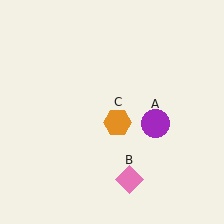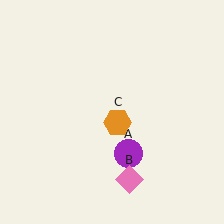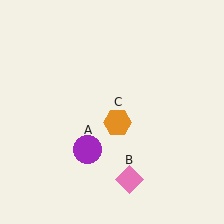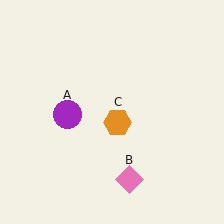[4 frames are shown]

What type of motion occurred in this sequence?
The purple circle (object A) rotated clockwise around the center of the scene.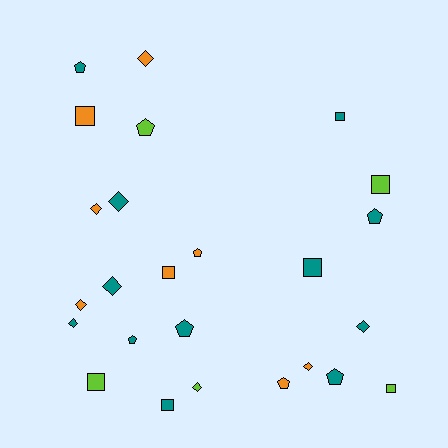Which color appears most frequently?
Teal, with 12 objects.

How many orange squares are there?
There are 2 orange squares.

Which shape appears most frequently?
Diamond, with 9 objects.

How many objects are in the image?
There are 25 objects.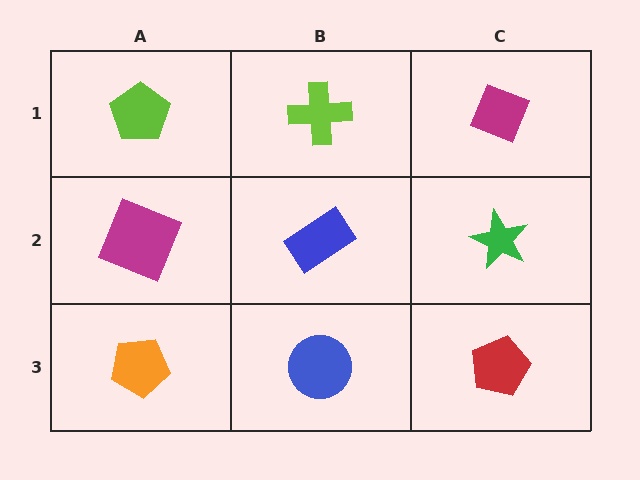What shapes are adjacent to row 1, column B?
A blue rectangle (row 2, column B), a lime pentagon (row 1, column A), a magenta diamond (row 1, column C).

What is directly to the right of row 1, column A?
A lime cross.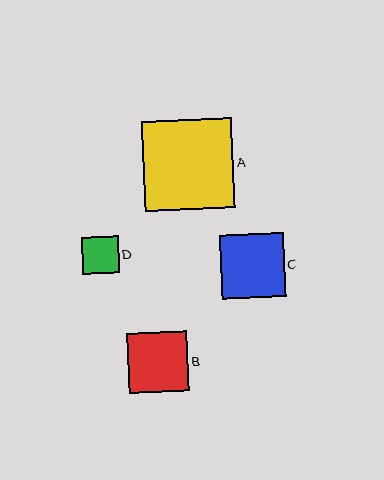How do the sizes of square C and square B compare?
Square C and square B are approximately the same size.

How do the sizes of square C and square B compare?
Square C and square B are approximately the same size.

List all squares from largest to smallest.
From largest to smallest: A, C, B, D.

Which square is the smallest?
Square D is the smallest with a size of approximately 37 pixels.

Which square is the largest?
Square A is the largest with a size of approximately 90 pixels.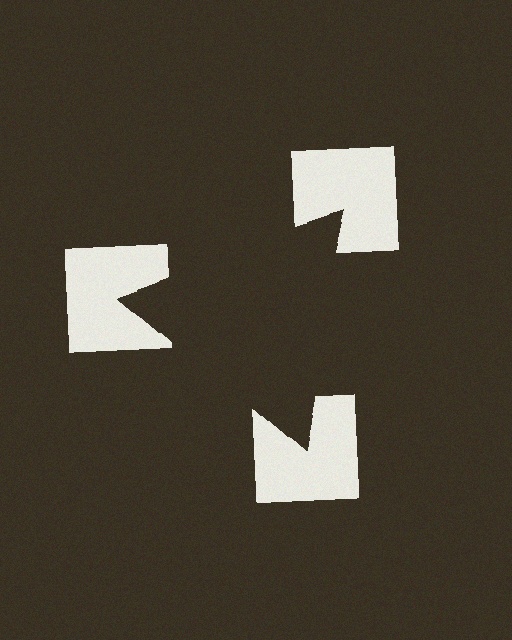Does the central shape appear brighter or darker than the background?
It typically appears slightly darker than the background, even though no actual brightness change is drawn.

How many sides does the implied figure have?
3 sides.